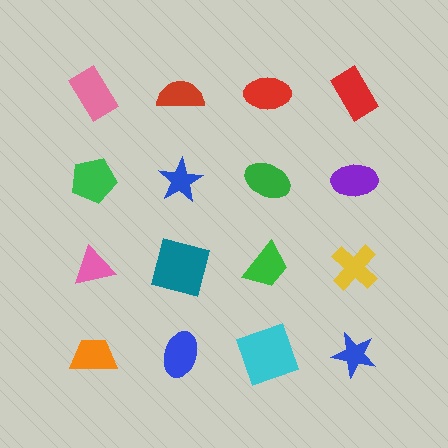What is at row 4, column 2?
A blue ellipse.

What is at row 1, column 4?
A red rectangle.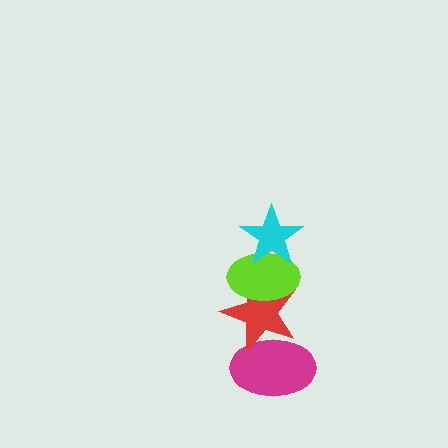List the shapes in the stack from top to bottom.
From top to bottom: the cyan star, the lime ellipse, the red star, the magenta ellipse.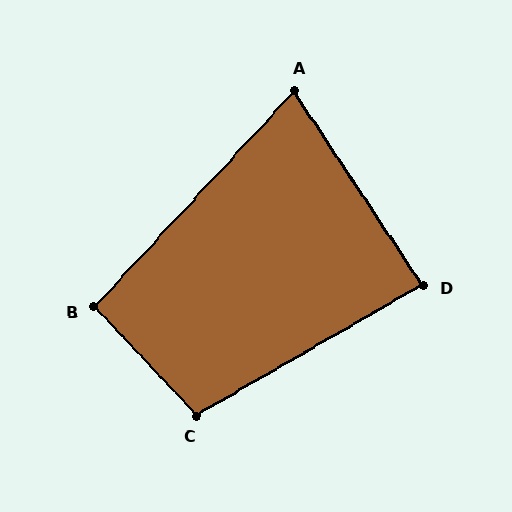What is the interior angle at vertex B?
Approximately 94 degrees (approximately right).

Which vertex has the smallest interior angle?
A, at approximately 76 degrees.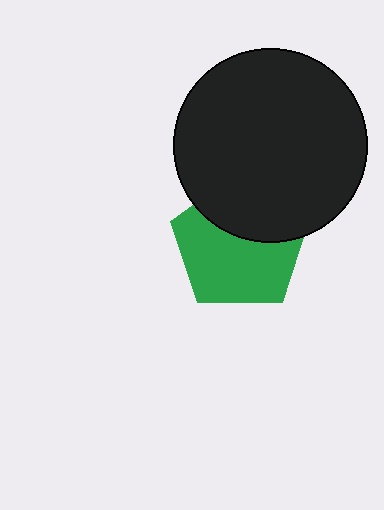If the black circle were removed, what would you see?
You would see the complete green pentagon.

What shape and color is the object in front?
The object in front is a black circle.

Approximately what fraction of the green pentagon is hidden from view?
Roughly 37% of the green pentagon is hidden behind the black circle.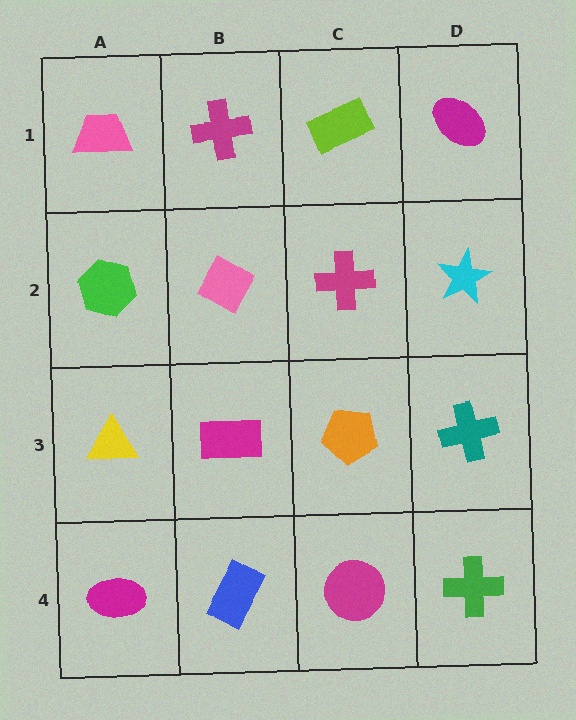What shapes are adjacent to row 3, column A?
A green hexagon (row 2, column A), a magenta ellipse (row 4, column A), a magenta rectangle (row 3, column B).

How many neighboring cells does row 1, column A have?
2.